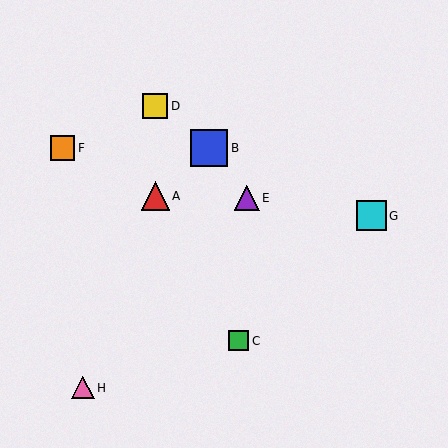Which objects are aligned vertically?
Objects A, D are aligned vertically.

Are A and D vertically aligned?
Yes, both are at x≈155.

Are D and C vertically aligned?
No, D is at x≈155 and C is at x≈238.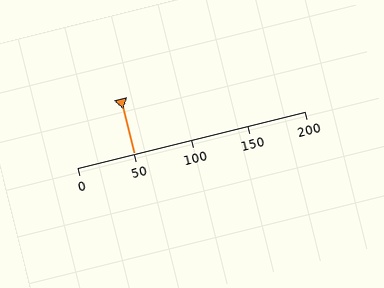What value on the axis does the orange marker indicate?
The marker indicates approximately 50.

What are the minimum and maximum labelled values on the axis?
The axis runs from 0 to 200.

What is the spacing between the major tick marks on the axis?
The major ticks are spaced 50 apart.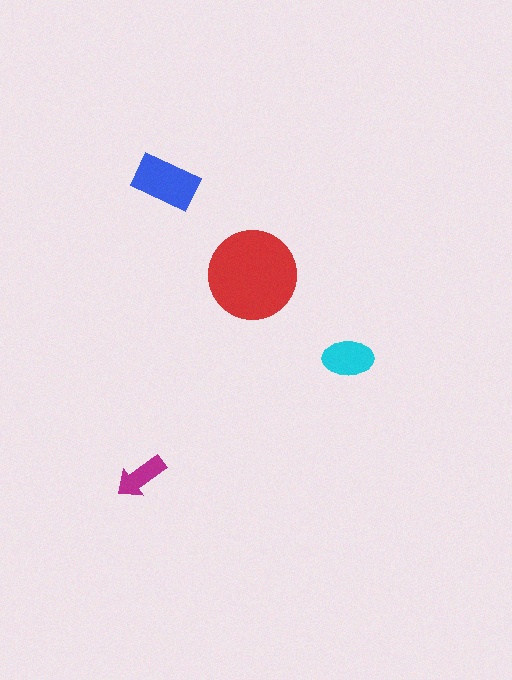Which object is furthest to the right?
The cyan ellipse is rightmost.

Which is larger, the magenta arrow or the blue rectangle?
The blue rectangle.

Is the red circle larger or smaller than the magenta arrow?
Larger.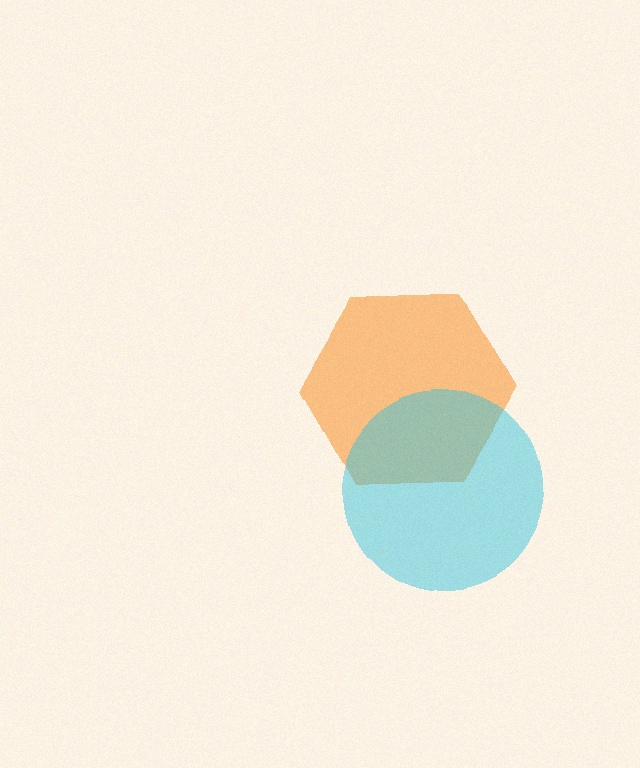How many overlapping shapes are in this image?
There are 2 overlapping shapes in the image.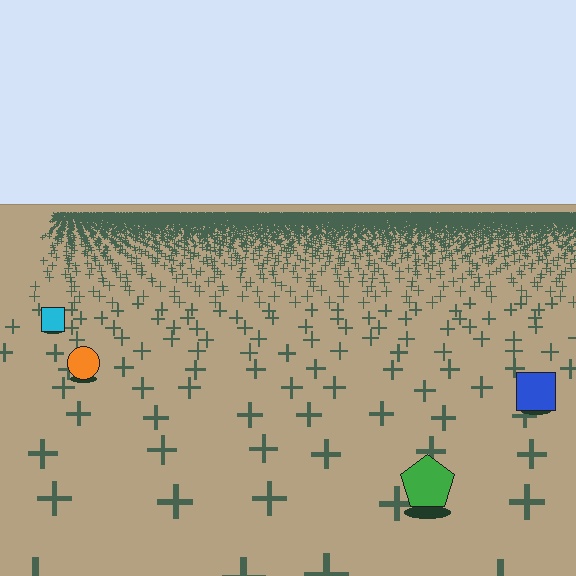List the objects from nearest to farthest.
From nearest to farthest: the green pentagon, the blue square, the orange circle, the cyan square.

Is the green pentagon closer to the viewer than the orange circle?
Yes. The green pentagon is closer — you can tell from the texture gradient: the ground texture is coarser near it.